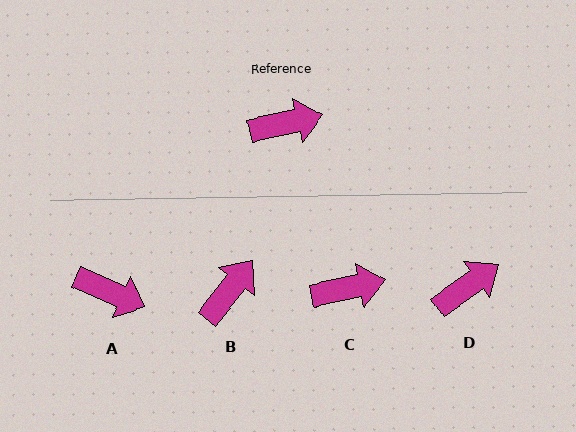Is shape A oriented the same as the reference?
No, it is off by about 35 degrees.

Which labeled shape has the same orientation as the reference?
C.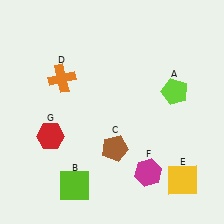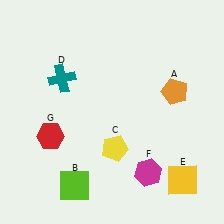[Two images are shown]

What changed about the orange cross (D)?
In Image 1, D is orange. In Image 2, it changed to teal.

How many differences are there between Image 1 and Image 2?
There are 3 differences between the two images.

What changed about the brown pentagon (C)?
In Image 1, C is brown. In Image 2, it changed to yellow.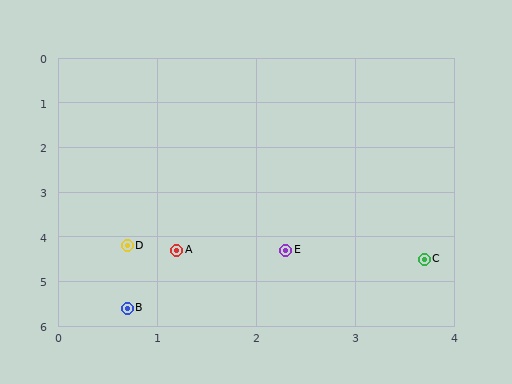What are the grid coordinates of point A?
Point A is at approximately (1.2, 4.3).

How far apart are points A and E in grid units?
Points A and E are about 1.1 grid units apart.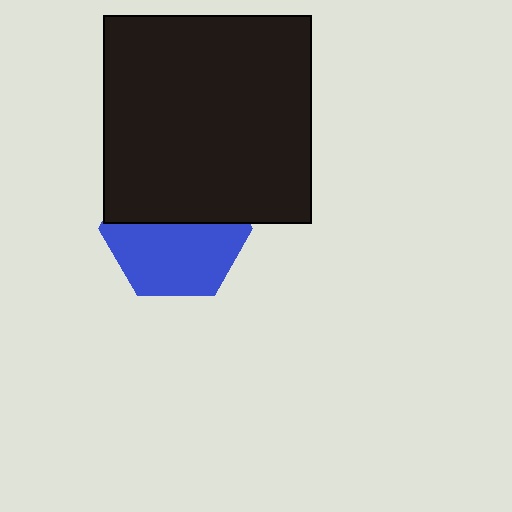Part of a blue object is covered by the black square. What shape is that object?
It is a hexagon.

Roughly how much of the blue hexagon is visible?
About half of it is visible (roughly 55%).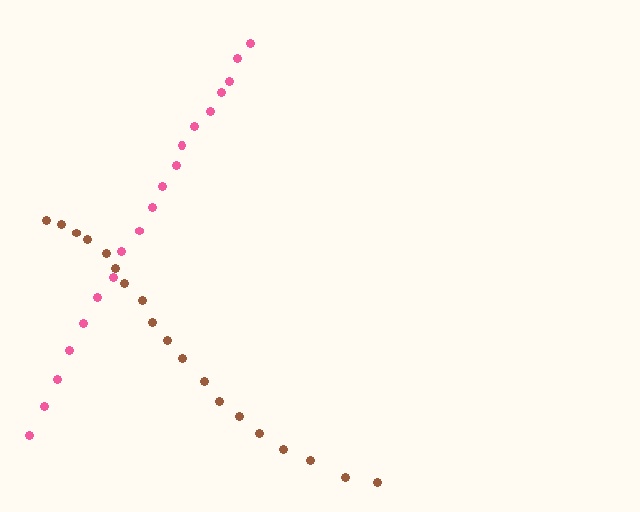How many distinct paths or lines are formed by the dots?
There are 2 distinct paths.